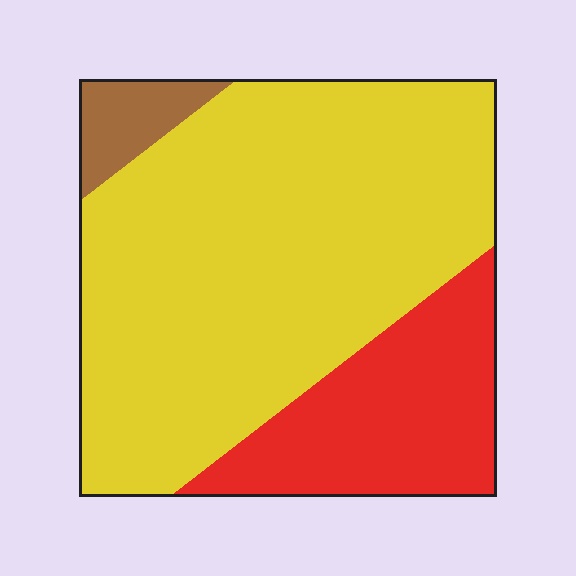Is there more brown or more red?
Red.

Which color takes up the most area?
Yellow, at roughly 70%.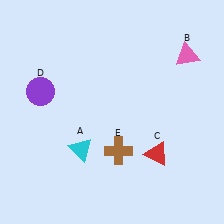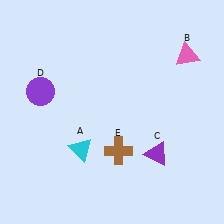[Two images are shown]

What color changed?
The triangle (C) changed from red in Image 1 to purple in Image 2.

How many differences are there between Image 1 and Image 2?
There is 1 difference between the two images.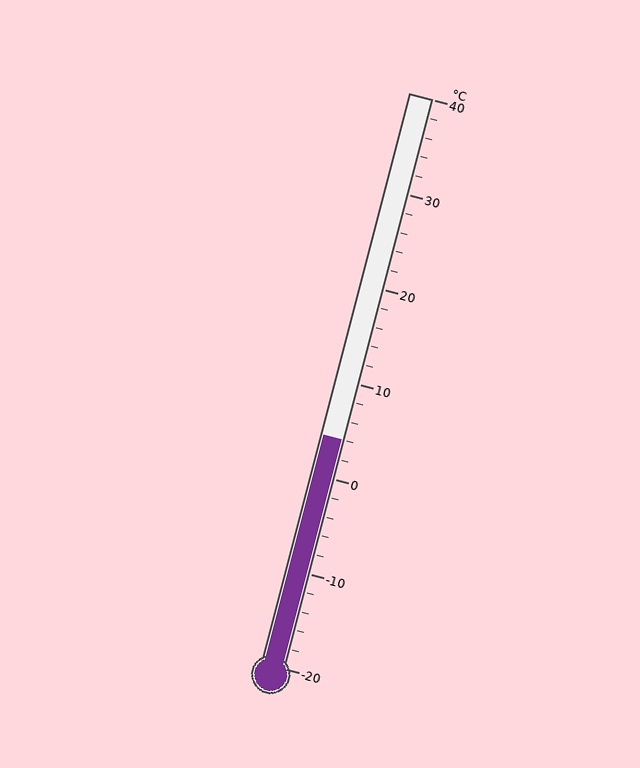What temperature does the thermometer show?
The thermometer shows approximately 4°C.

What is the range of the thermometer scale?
The thermometer scale ranges from -20°C to 40°C.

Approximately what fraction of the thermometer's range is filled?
The thermometer is filled to approximately 40% of its range.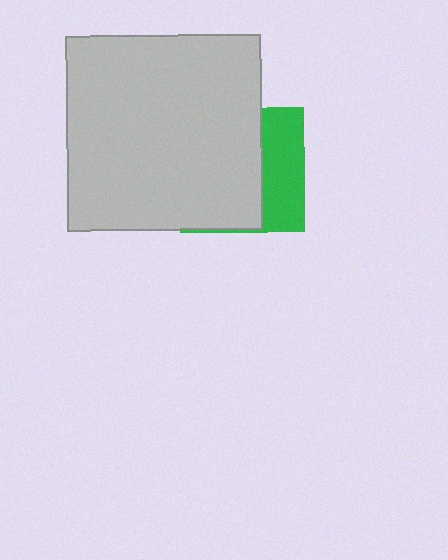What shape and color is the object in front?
The object in front is a light gray square.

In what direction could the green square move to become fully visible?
The green square could move right. That would shift it out from behind the light gray square entirely.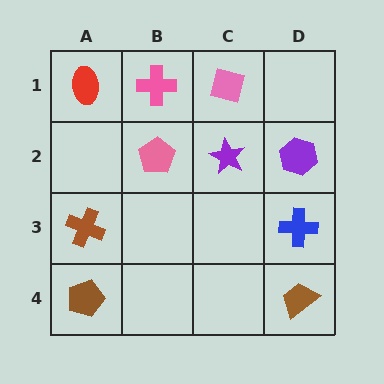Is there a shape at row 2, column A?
No, that cell is empty.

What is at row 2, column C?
A purple star.